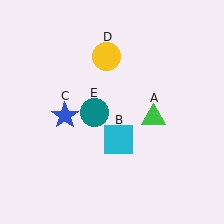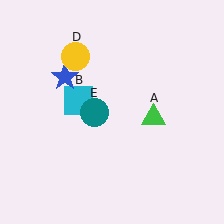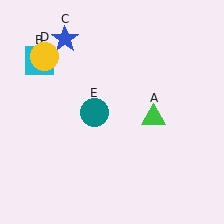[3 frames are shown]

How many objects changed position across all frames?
3 objects changed position: cyan square (object B), blue star (object C), yellow circle (object D).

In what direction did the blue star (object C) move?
The blue star (object C) moved up.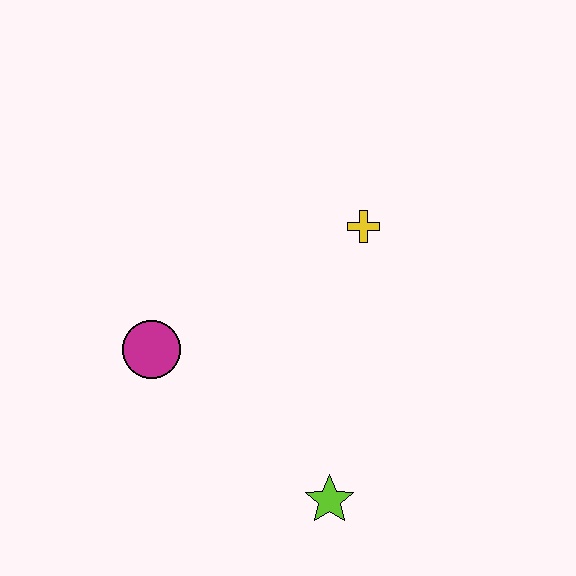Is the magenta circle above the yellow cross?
No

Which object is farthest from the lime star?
The yellow cross is farthest from the lime star.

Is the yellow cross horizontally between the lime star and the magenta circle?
No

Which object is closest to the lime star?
The magenta circle is closest to the lime star.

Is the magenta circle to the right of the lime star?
No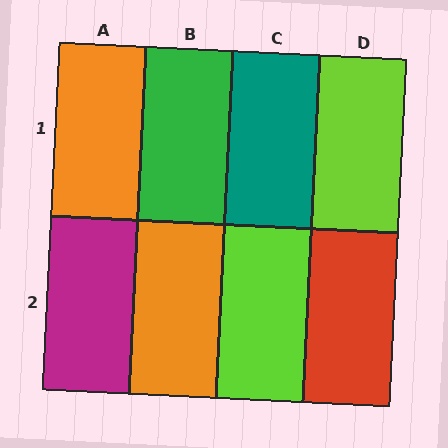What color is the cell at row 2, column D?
Red.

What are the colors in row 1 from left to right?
Orange, green, teal, lime.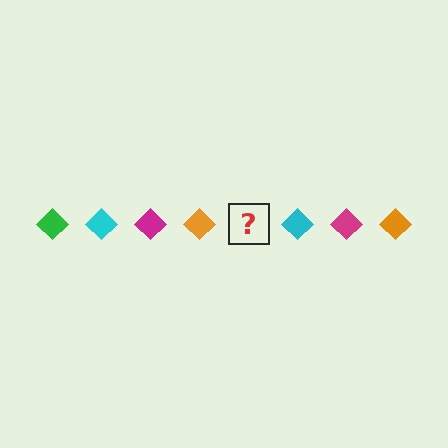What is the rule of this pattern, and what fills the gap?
The rule is that the pattern cycles through green, cyan, magenta, orange diamonds. The gap should be filled with a green diamond.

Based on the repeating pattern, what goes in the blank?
The blank should be a green diamond.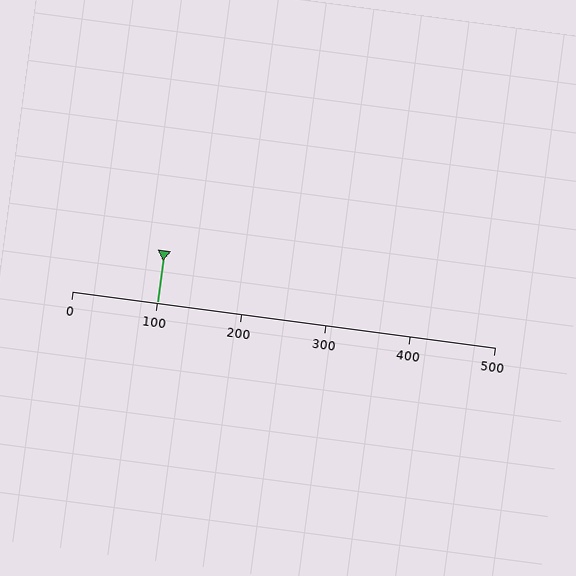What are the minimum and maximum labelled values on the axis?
The axis runs from 0 to 500.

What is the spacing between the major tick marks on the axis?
The major ticks are spaced 100 apart.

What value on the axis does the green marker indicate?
The marker indicates approximately 100.